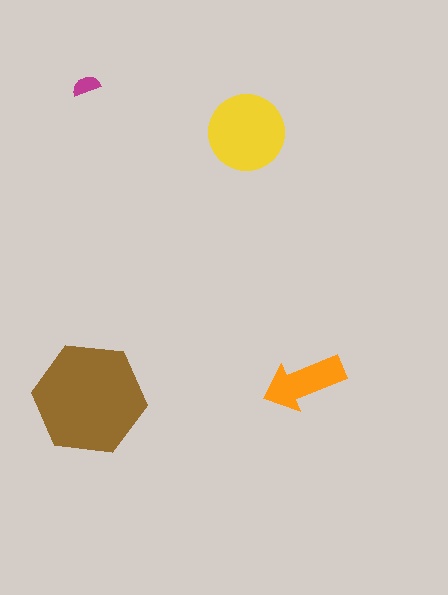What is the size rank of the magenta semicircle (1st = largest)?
4th.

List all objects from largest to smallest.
The brown hexagon, the yellow circle, the orange arrow, the magenta semicircle.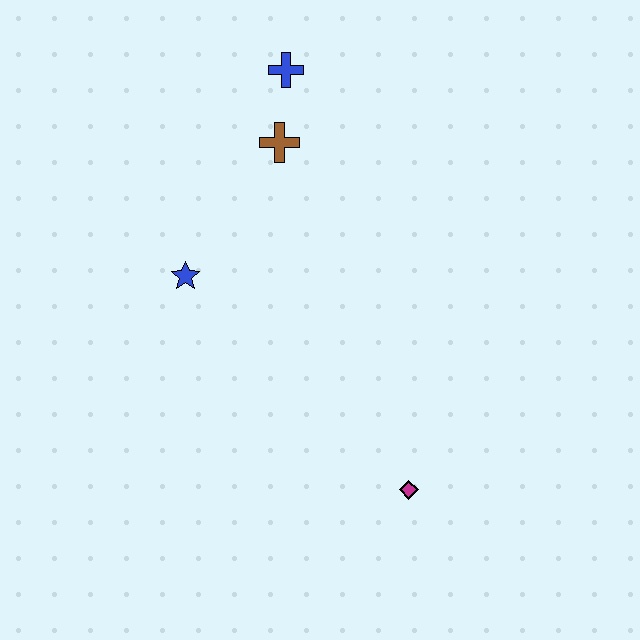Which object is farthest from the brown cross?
The magenta diamond is farthest from the brown cross.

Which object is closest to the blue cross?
The brown cross is closest to the blue cross.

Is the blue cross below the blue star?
No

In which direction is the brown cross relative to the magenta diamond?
The brown cross is above the magenta diamond.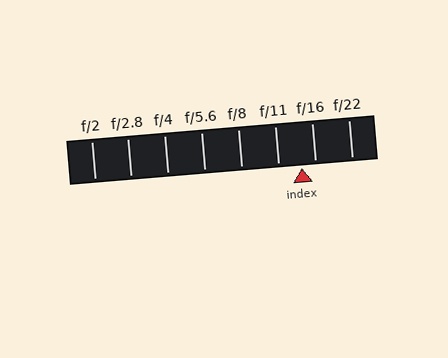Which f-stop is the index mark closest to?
The index mark is closest to f/16.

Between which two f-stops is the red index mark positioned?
The index mark is between f/11 and f/16.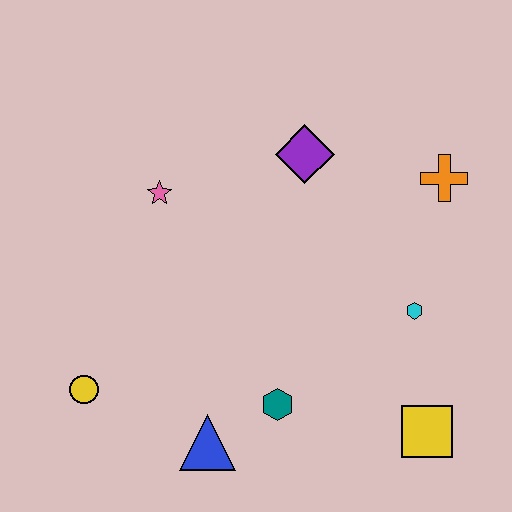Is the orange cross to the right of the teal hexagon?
Yes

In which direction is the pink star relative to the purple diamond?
The pink star is to the left of the purple diamond.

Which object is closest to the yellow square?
The cyan hexagon is closest to the yellow square.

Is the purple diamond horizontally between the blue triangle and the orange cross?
Yes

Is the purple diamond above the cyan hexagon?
Yes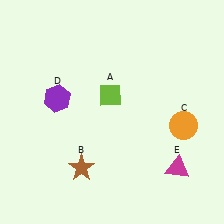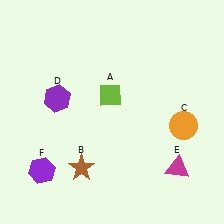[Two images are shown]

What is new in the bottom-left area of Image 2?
A purple hexagon (F) was added in the bottom-left area of Image 2.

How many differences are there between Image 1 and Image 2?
There is 1 difference between the two images.